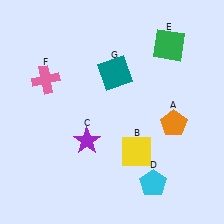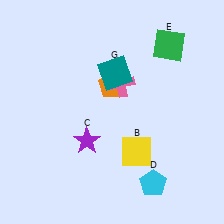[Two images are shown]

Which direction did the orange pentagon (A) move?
The orange pentagon (A) moved left.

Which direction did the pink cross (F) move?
The pink cross (F) moved right.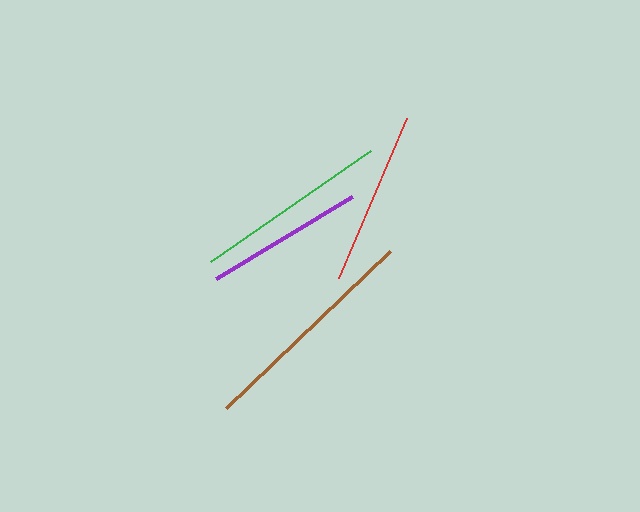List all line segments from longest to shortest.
From longest to shortest: brown, green, red, purple.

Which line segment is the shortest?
The purple line is the shortest at approximately 159 pixels.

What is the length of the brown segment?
The brown segment is approximately 227 pixels long.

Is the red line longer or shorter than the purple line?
The red line is longer than the purple line.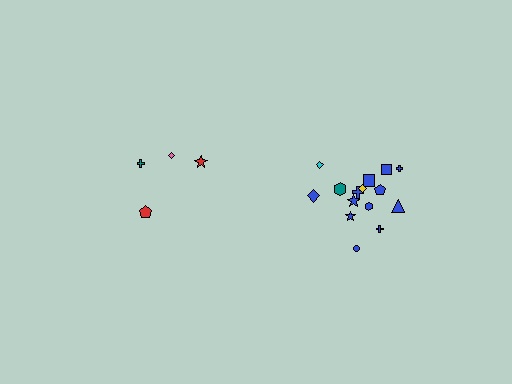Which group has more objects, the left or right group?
The right group.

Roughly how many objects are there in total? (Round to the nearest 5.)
Roughly 20 objects in total.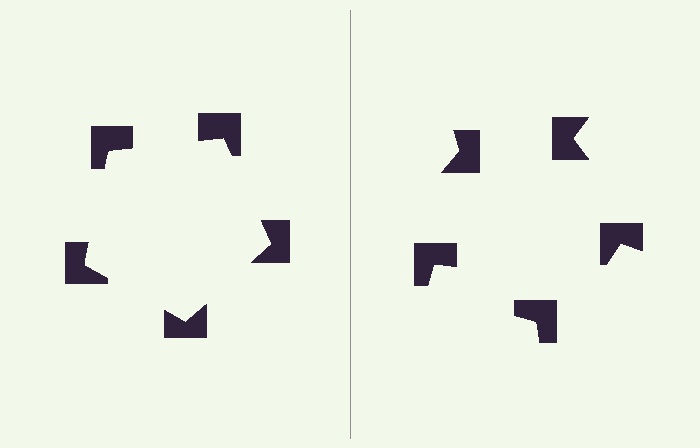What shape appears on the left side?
An illusory pentagon.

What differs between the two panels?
The notched squares are positioned identically on both sides; only the wedge orientations differ. On the left they align to a pentagon; on the right they are misaligned.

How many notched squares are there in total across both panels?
10 — 5 on each side.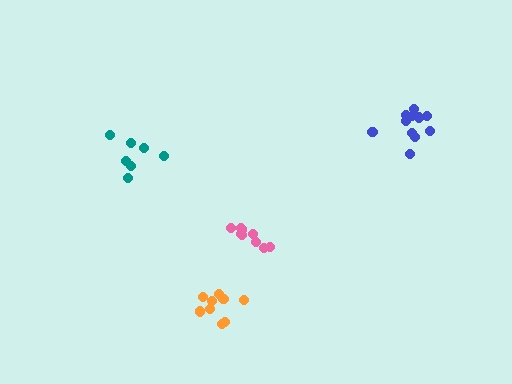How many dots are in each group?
Group 1: 12 dots, Group 2: 7 dots, Group 3: 9 dots, Group 4: 10 dots (38 total).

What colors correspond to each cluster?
The clusters are colored: blue, teal, pink, orange.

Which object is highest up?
The blue cluster is topmost.